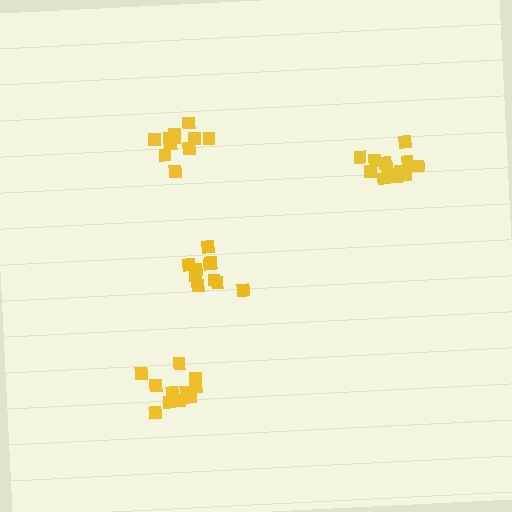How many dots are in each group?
Group 1: 11 dots, Group 2: 11 dots, Group 3: 13 dots, Group 4: 10 dots (45 total).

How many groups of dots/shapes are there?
There are 4 groups.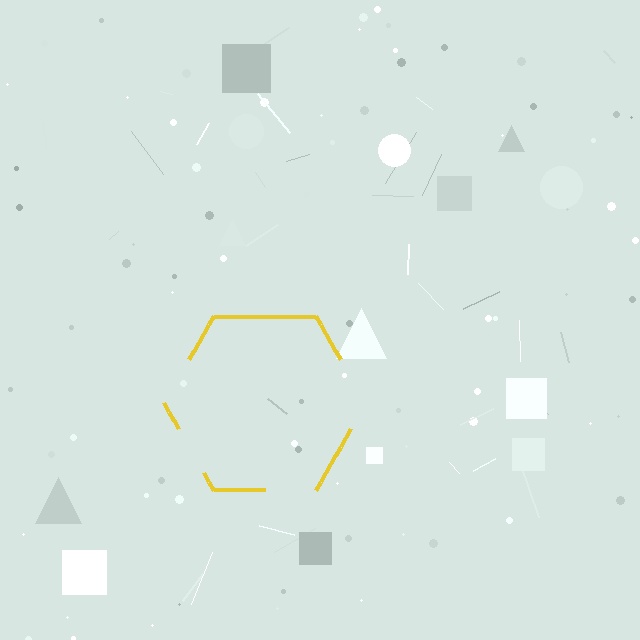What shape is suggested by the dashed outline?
The dashed outline suggests a hexagon.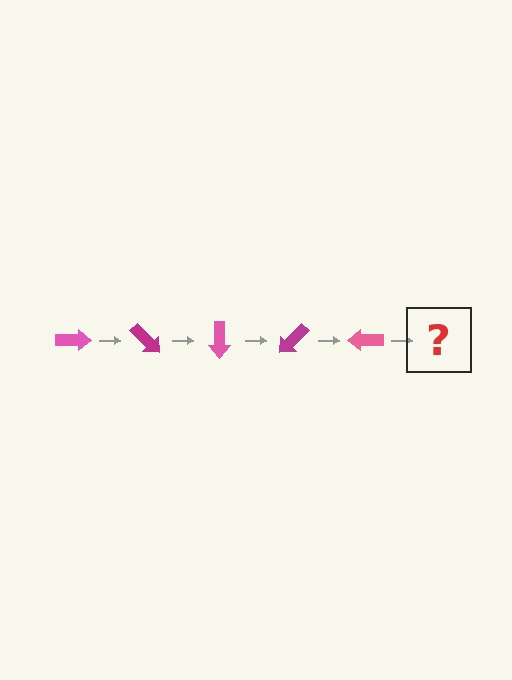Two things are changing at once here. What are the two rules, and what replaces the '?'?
The two rules are that it rotates 45 degrees each step and the color cycles through pink and magenta. The '?' should be a magenta arrow, rotated 225 degrees from the start.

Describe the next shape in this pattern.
It should be a magenta arrow, rotated 225 degrees from the start.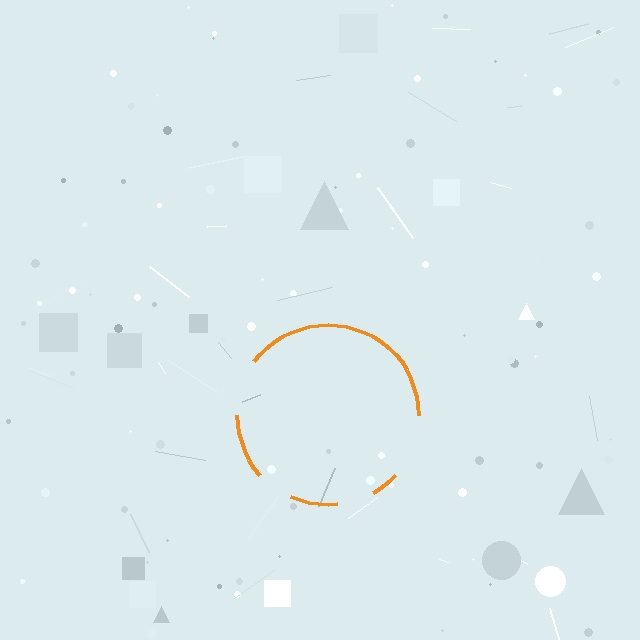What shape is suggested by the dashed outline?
The dashed outline suggests a circle.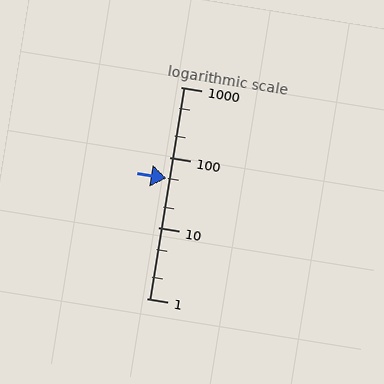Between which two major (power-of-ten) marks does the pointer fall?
The pointer is between 10 and 100.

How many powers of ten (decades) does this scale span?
The scale spans 3 decades, from 1 to 1000.